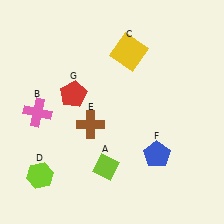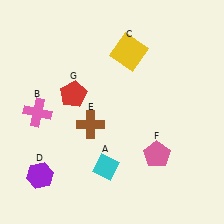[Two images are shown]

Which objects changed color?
A changed from lime to cyan. D changed from lime to purple. F changed from blue to pink.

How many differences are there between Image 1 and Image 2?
There are 3 differences between the two images.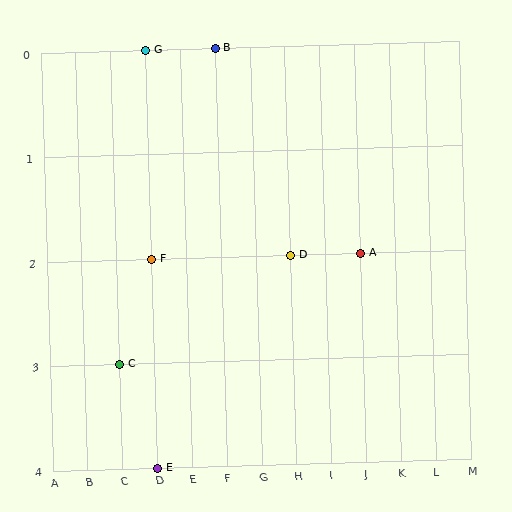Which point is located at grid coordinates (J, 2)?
Point A is at (J, 2).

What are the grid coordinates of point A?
Point A is at grid coordinates (J, 2).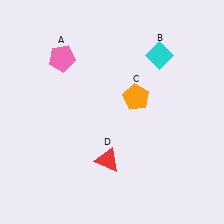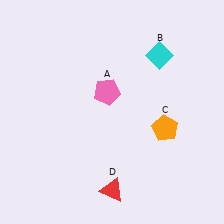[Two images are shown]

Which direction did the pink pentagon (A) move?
The pink pentagon (A) moved right.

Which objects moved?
The objects that moved are: the pink pentagon (A), the orange pentagon (C), the red triangle (D).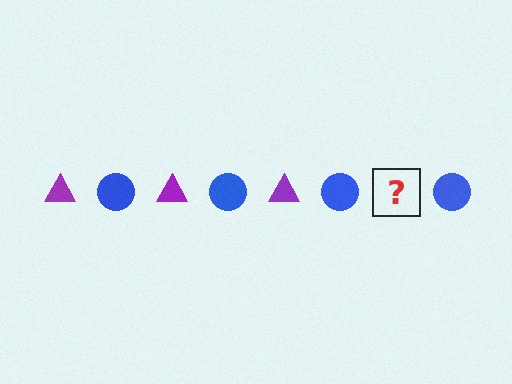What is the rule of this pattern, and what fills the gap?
The rule is that the pattern alternates between purple triangle and blue circle. The gap should be filled with a purple triangle.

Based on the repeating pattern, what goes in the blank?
The blank should be a purple triangle.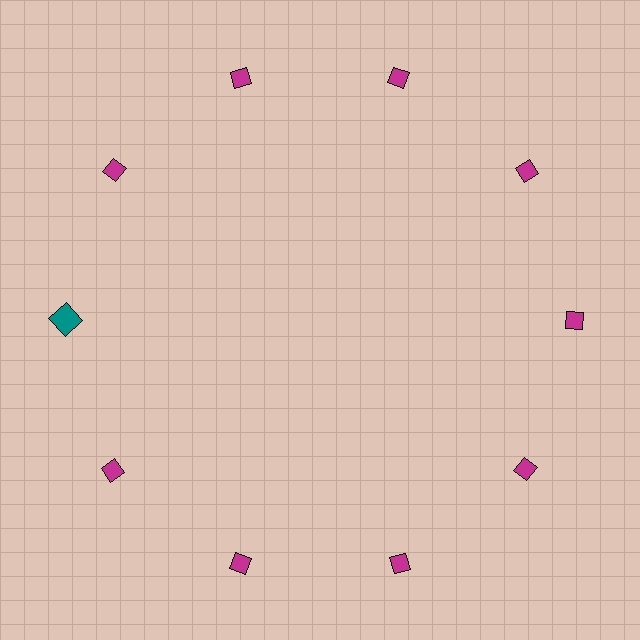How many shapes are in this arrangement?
There are 10 shapes arranged in a ring pattern.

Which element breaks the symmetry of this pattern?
The teal square at roughly the 9 o'clock position breaks the symmetry. All other shapes are magenta diamonds.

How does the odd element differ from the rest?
It differs in both color (teal instead of magenta) and shape (square instead of diamond).